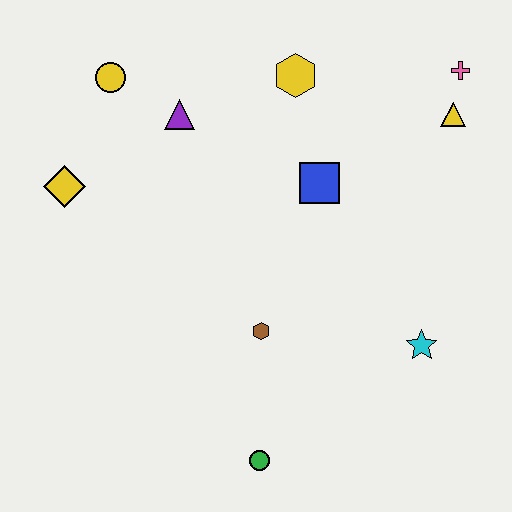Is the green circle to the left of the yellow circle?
No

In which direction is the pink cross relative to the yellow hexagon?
The pink cross is to the right of the yellow hexagon.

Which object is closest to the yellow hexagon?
The blue square is closest to the yellow hexagon.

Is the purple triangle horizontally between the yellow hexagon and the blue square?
No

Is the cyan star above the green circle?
Yes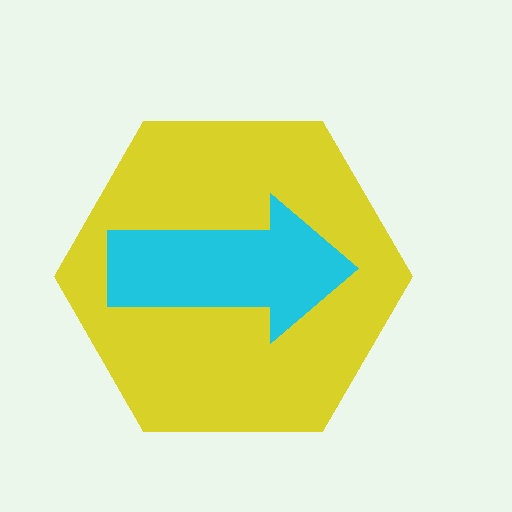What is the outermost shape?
The yellow hexagon.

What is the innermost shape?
The cyan arrow.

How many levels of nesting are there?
2.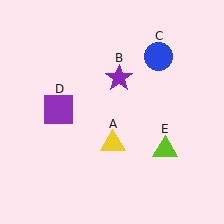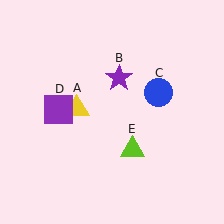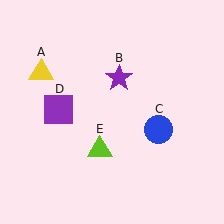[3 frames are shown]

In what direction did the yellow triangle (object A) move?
The yellow triangle (object A) moved up and to the left.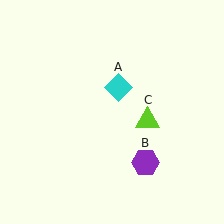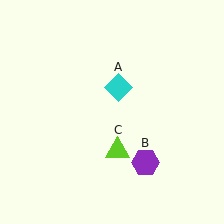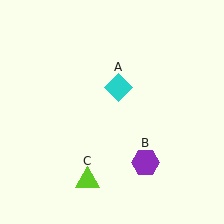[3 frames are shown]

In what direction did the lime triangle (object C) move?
The lime triangle (object C) moved down and to the left.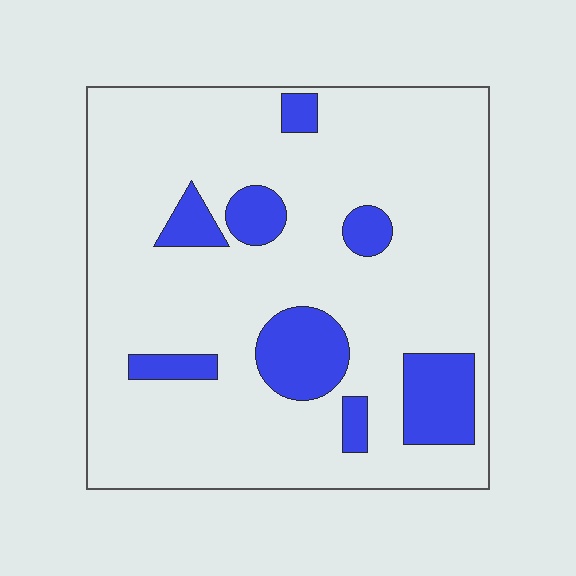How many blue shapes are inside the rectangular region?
8.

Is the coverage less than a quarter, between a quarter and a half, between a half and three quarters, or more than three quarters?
Less than a quarter.